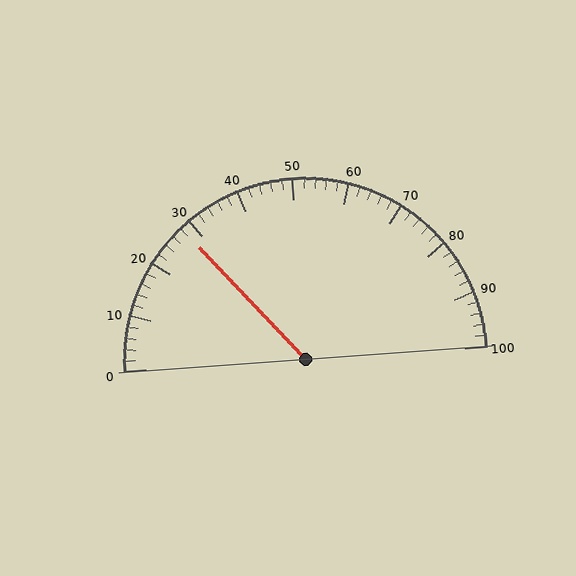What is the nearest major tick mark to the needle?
The nearest major tick mark is 30.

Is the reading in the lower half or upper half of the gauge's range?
The reading is in the lower half of the range (0 to 100).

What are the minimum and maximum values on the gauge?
The gauge ranges from 0 to 100.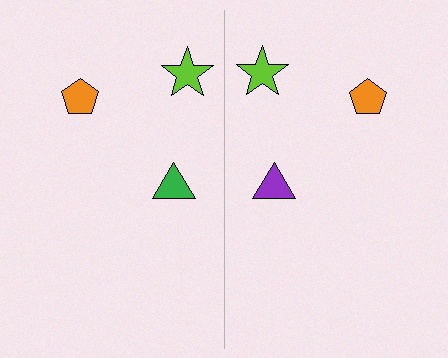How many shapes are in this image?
There are 6 shapes in this image.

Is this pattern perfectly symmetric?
No, the pattern is not perfectly symmetric. The purple triangle on the right side breaks the symmetry — its mirror counterpart is green.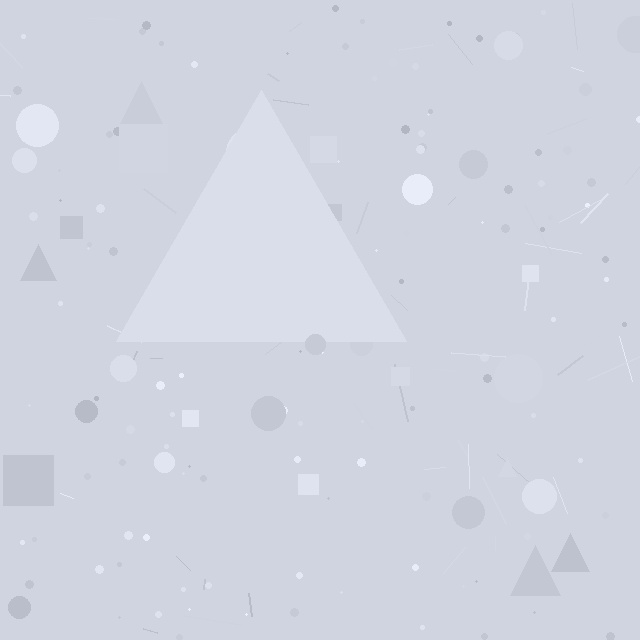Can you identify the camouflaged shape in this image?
The camouflaged shape is a triangle.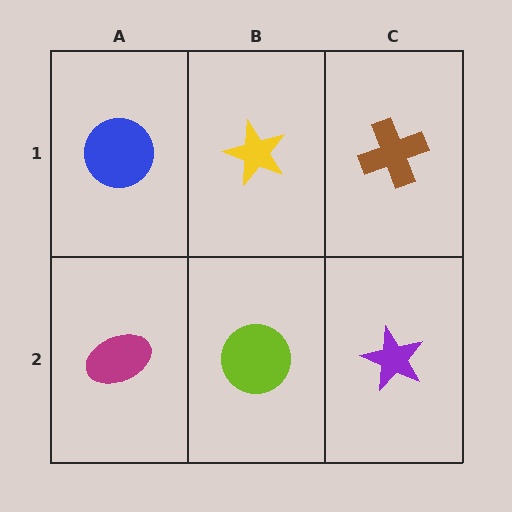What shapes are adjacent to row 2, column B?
A yellow star (row 1, column B), a magenta ellipse (row 2, column A), a purple star (row 2, column C).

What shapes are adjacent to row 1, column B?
A lime circle (row 2, column B), a blue circle (row 1, column A), a brown cross (row 1, column C).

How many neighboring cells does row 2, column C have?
2.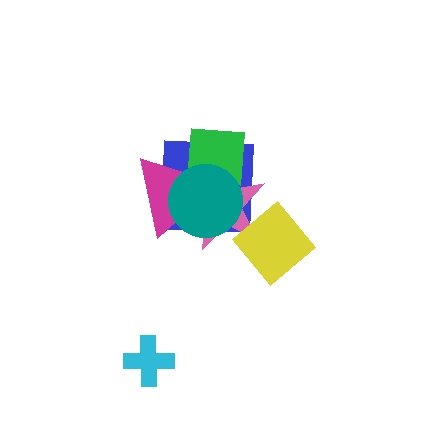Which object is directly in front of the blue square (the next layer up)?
The pink star is directly in front of the blue square.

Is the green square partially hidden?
Yes, it is partially covered by another shape.